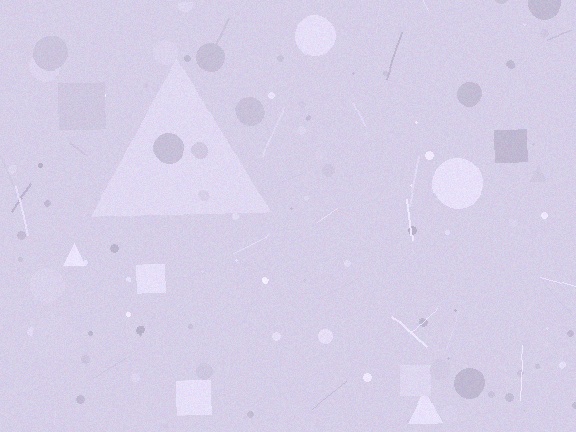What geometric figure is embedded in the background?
A triangle is embedded in the background.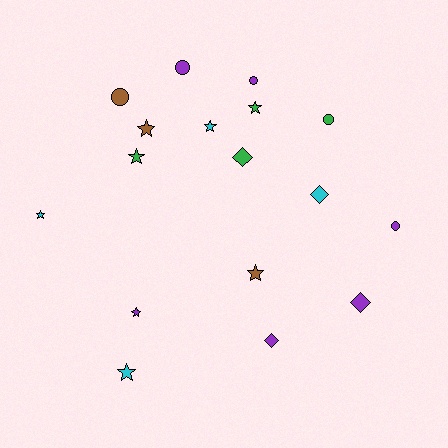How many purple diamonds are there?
There are 2 purple diamonds.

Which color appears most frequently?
Purple, with 6 objects.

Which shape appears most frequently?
Star, with 8 objects.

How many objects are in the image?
There are 17 objects.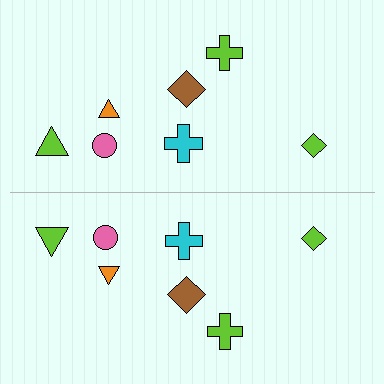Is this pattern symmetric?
Yes, this pattern has bilateral (reflection) symmetry.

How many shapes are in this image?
There are 14 shapes in this image.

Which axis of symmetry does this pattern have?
The pattern has a horizontal axis of symmetry running through the center of the image.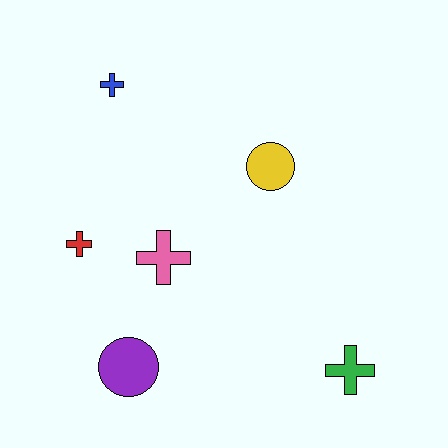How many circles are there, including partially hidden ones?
There are 2 circles.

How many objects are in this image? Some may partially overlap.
There are 6 objects.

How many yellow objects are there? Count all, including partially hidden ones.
There is 1 yellow object.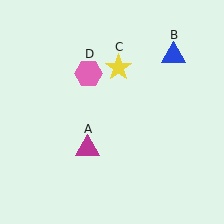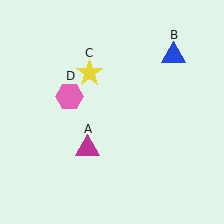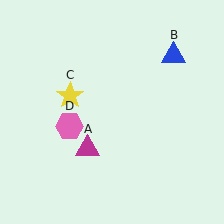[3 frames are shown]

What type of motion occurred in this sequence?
The yellow star (object C), pink hexagon (object D) rotated counterclockwise around the center of the scene.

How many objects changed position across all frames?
2 objects changed position: yellow star (object C), pink hexagon (object D).